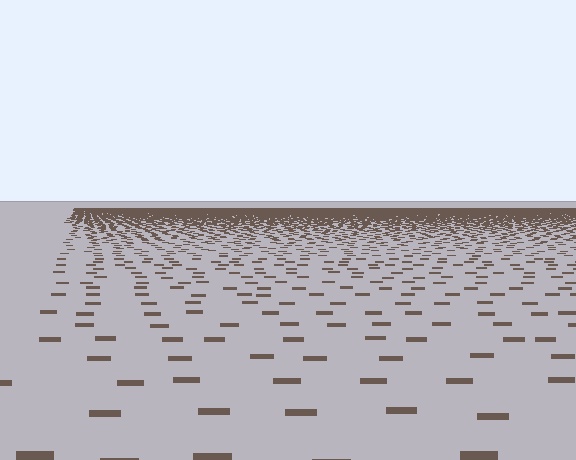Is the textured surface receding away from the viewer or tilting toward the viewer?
The surface is receding away from the viewer. Texture elements get smaller and denser toward the top.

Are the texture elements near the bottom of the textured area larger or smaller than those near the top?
Larger. Near the bottom, elements are closer to the viewer and appear at a bigger on-screen size.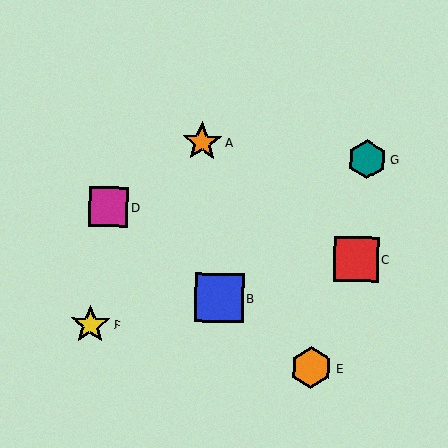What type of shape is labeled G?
Shape G is a teal hexagon.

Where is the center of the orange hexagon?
The center of the orange hexagon is at (311, 368).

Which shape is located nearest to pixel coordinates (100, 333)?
The yellow star (labeled F) at (90, 325) is nearest to that location.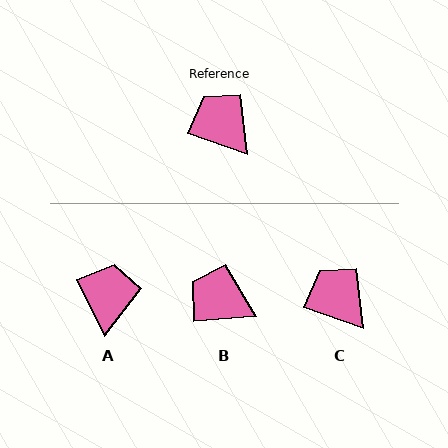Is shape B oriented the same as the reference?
No, it is off by about 24 degrees.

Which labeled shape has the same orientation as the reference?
C.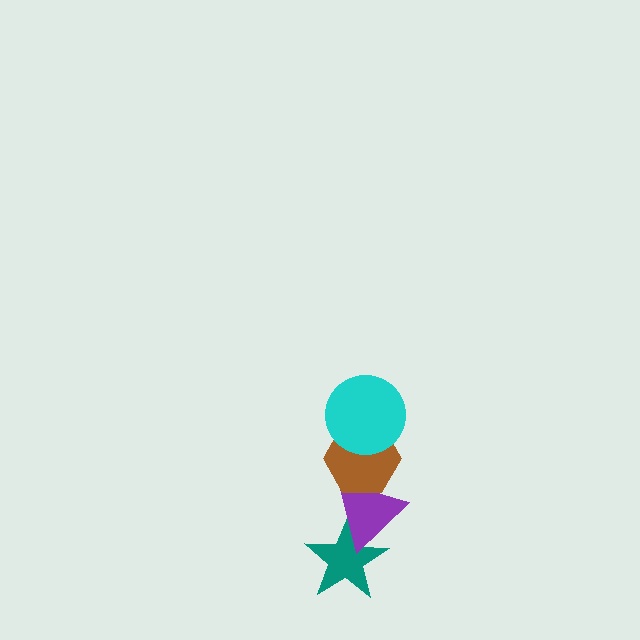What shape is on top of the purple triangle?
The brown hexagon is on top of the purple triangle.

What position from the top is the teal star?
The teal star is 4th from the top.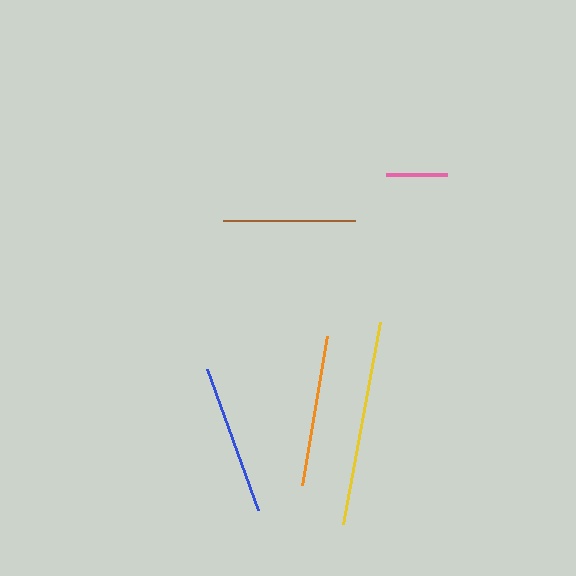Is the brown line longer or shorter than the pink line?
The brown line is longer than the pink line.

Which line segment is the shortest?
The pink line is the shortest at approximately 61 pixels.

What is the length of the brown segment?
The brown segment is approximately 132 pixels long.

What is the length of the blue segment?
The blue segment is approximately 150 pixels long.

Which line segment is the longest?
The yellow line is the longest at approximately 205 pixels.